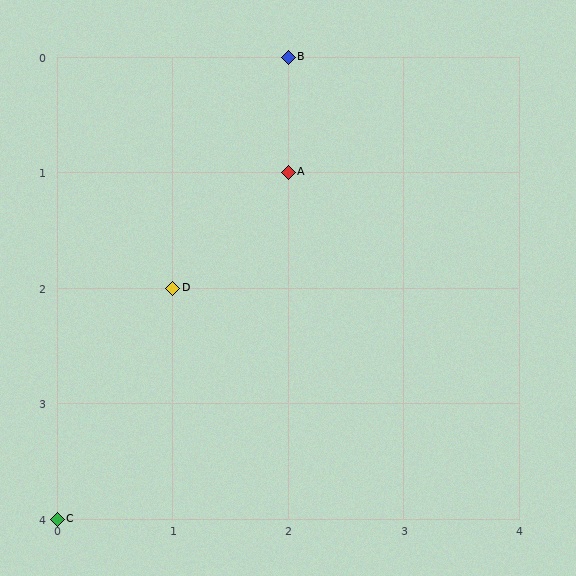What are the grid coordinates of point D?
Point D is at grid coordinates (1, 2).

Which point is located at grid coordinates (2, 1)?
Point A is at (2, 1).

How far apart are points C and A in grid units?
Points C and A are 2 columns and 3 rows apart (about 3.6 grid units diagonally).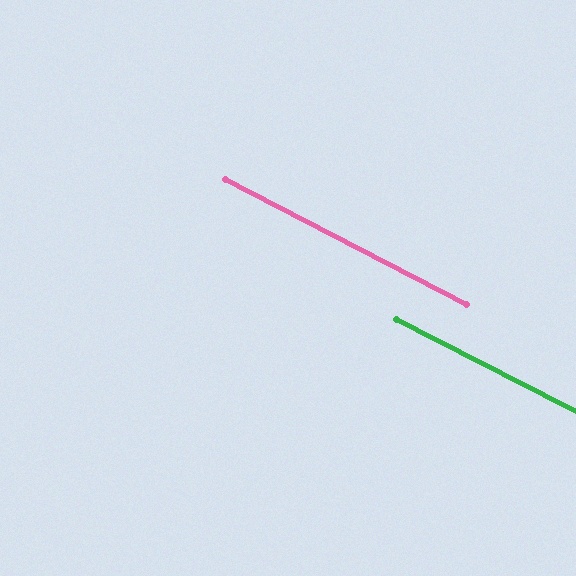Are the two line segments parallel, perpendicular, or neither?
Parallel — their directions differ by only 0.3°.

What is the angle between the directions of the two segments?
Approximately 0 degrees.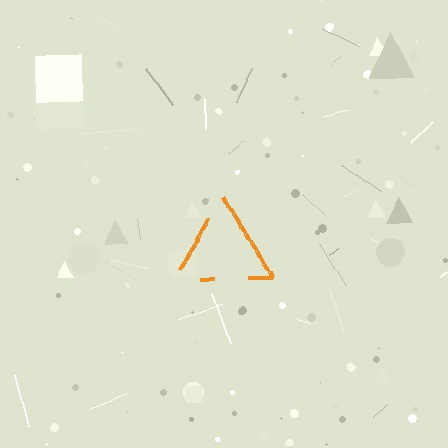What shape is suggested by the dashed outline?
The dashed outline suggests a triangle.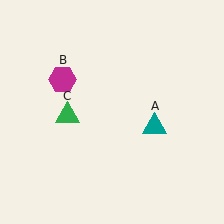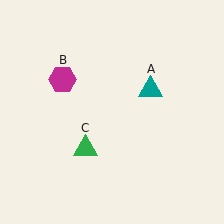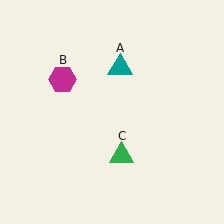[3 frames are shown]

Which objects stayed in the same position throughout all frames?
Magenta hexagon (object B) remained stationary.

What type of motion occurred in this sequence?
The teal triangle (object A), green triangle (object C) rotated counterclockwise around the center of the scene.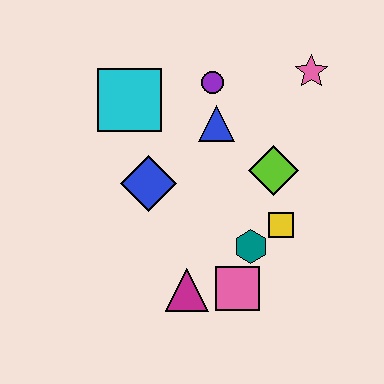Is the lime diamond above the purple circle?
No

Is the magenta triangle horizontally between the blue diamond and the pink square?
Yes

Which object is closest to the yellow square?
The teal hexagon is closest to the yellow square.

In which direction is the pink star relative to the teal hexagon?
The pink star is above the teal hexagon.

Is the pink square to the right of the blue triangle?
Yes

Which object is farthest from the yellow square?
The cyan square is farthest from the yellow square.